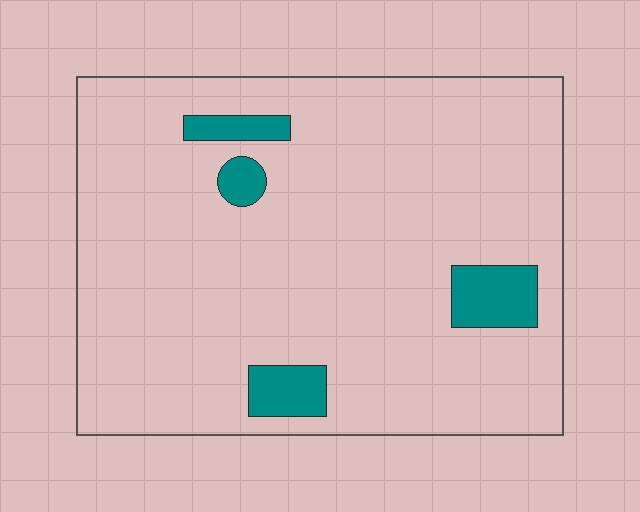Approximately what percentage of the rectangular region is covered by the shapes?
Approximately 10%.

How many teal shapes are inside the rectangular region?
4.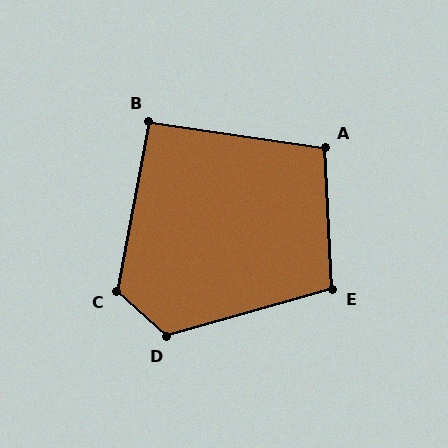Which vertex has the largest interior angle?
C, at approximately 122 degrees.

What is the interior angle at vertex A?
Approximately 101 degrees (obtuse).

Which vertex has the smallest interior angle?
B, at approximately 93 degrees.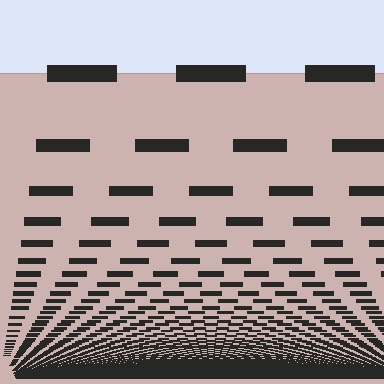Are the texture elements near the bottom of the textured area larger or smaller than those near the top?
Smaller. The gradient is inverted — elements near the bottom are smaller and denser.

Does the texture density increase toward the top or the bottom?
Density increases toward the bottom.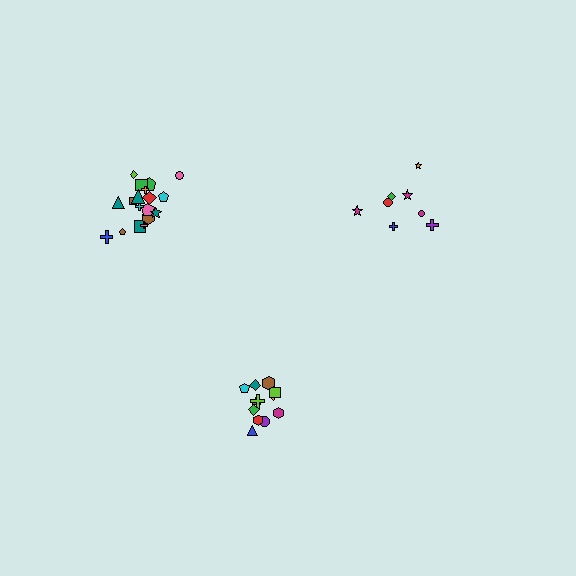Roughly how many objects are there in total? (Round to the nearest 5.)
Roughly 40 objects in total.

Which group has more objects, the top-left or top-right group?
The top-left group.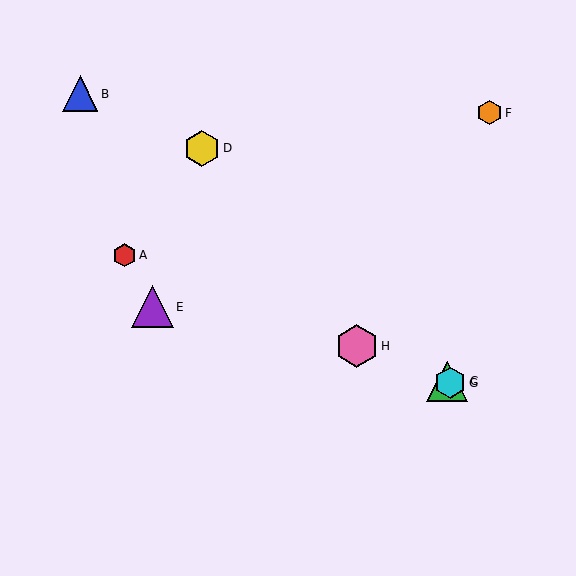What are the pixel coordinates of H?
Object H is at (357, 346).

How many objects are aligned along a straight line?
4 objects (A, C, G, H) are aligned along a straight line.